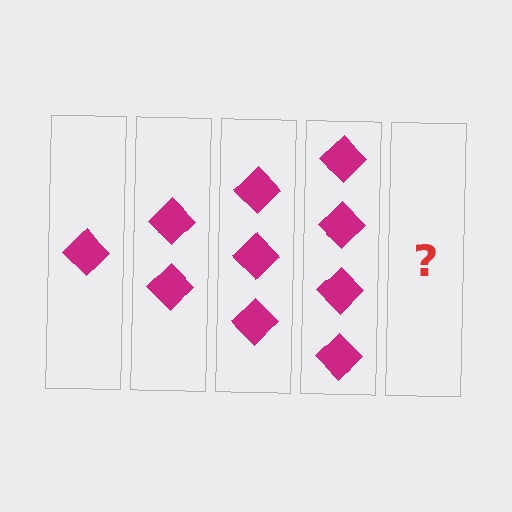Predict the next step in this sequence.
The next step is 5 diamonds.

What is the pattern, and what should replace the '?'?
The pattern is that each step adds one more diamond. The '?' should be 5 diamonds.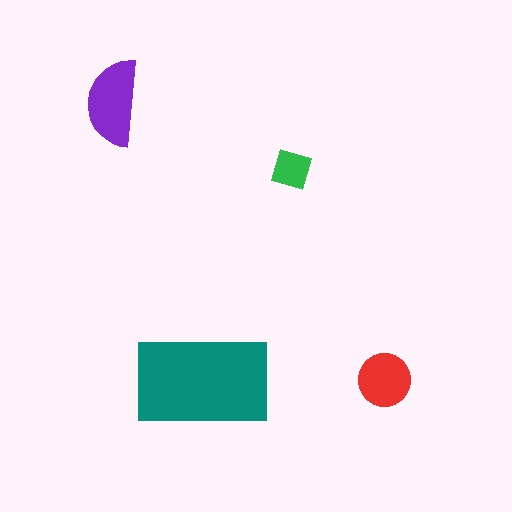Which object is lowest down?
The teal rectangle is bottommost.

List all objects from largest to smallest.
The teal rectangle, the purple semicircle, the red circle, the green diamond.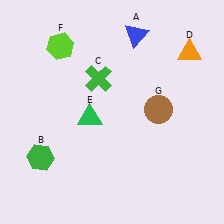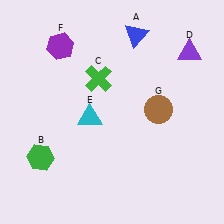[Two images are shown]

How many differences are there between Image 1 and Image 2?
There are 3 differences between the two images.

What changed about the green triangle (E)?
In Image 1, E is green. In Image 2, it changed to cyan.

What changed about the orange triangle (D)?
In Image 1, D is orange. In Image 2, it changed to purple.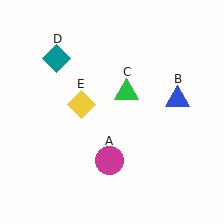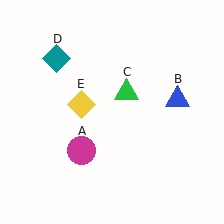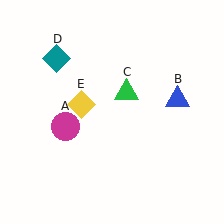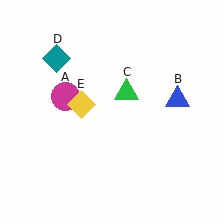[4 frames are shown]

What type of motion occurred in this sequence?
The magenta circle (object A) rotated clockwise around the center of the scene.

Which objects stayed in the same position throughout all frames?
Blue triangle (object B) and green triangle (object C) and teal diamond (object D) and yellow diamond (object E) remained stationary.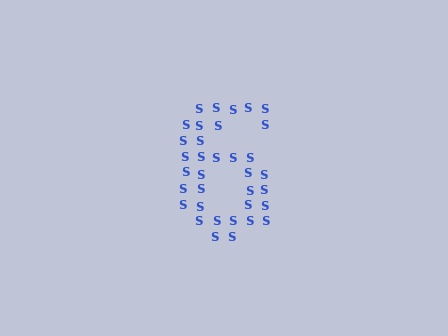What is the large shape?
The large shape is the digit 6.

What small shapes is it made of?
It is made of small letter S's.